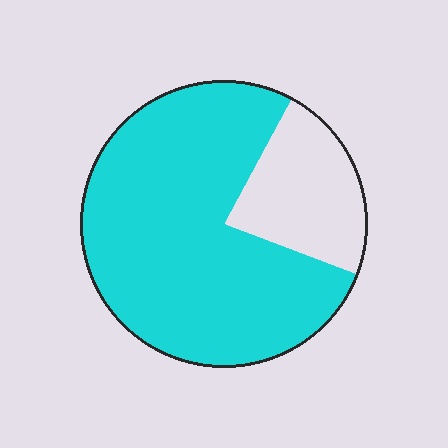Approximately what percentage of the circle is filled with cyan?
Approximately 75%.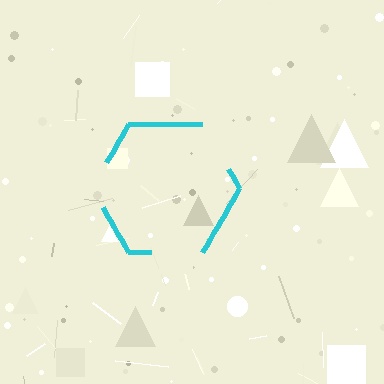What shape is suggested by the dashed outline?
The dashed outline suggests a hexagon.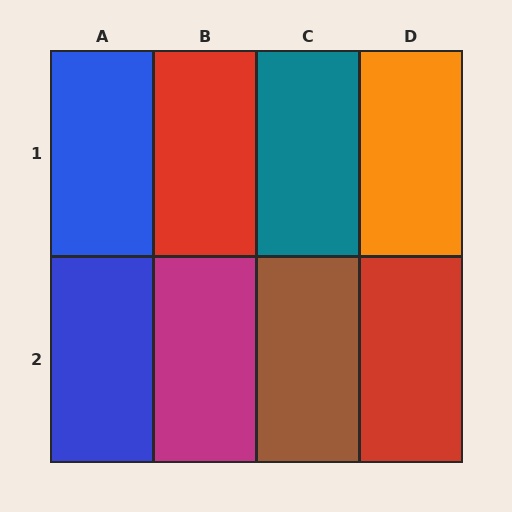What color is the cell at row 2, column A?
Blue.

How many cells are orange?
1 cell is orange.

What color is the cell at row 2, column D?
Red.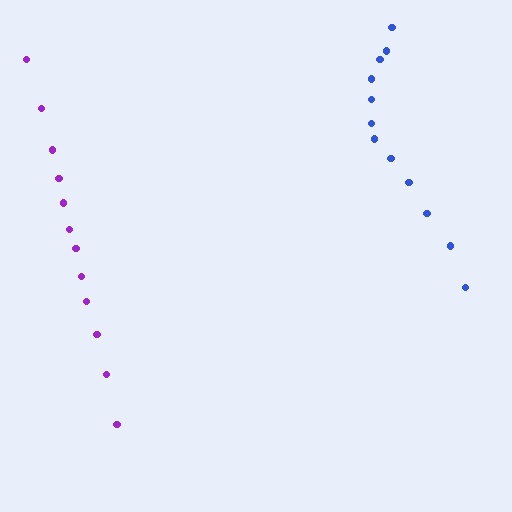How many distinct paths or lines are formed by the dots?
There are 2 distinct paths.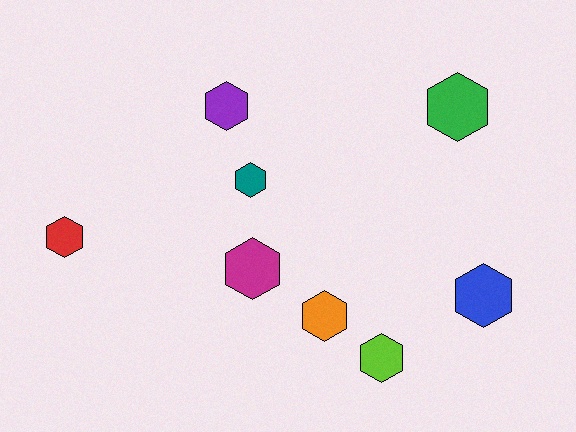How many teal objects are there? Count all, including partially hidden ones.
There is 1 teal object.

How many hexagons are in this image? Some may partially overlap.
There are 8 hexagons.